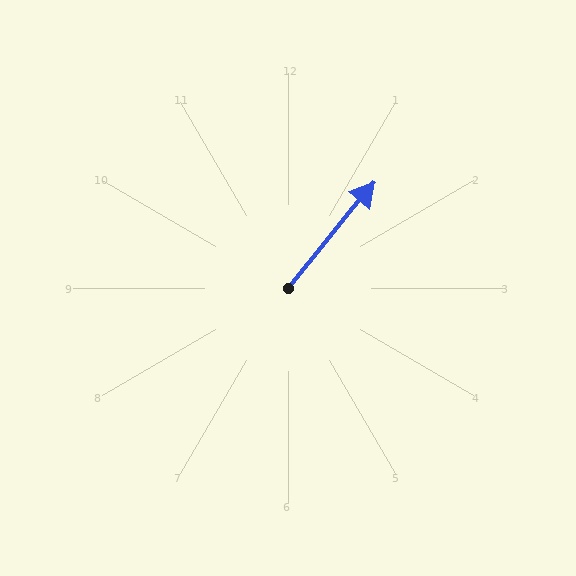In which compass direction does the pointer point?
Northeast.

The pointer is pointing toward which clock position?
Roughly 1 o'clock.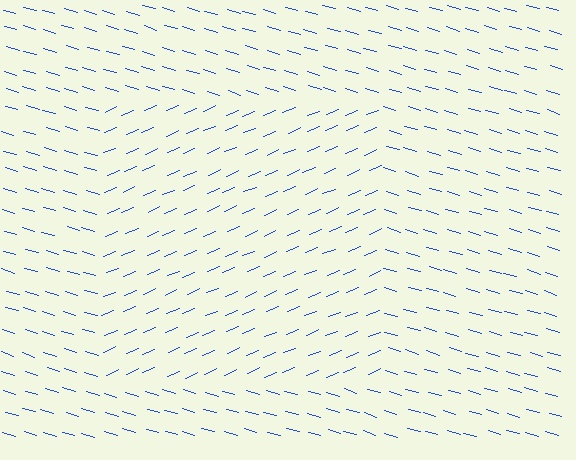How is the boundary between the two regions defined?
The boundary is defined purely by a change in line orientation (approximately 39 degrees difference). All lines are the same color and thickness.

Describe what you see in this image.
The image is filled with small blue line segments. A rectangle region in the image has lines oriented differently from the surrounding lines, creating a visible texture boundary.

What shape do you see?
I see a rectangle.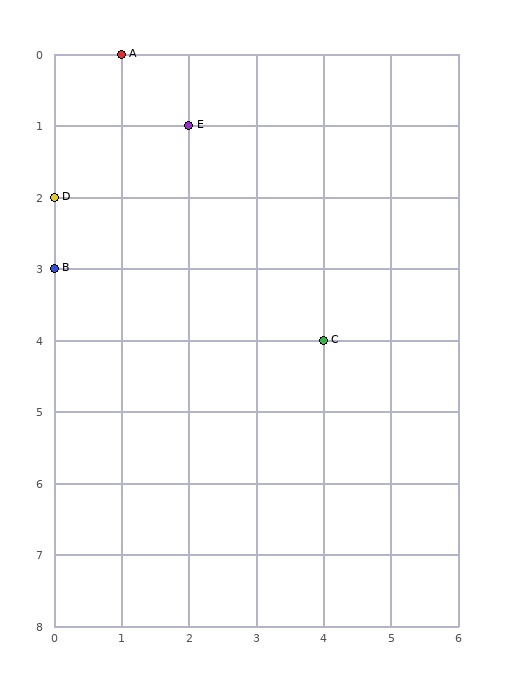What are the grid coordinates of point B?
Point B is at grid coordinates (0, 3).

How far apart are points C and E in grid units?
Points C and E are 2 columns and 3 rows apart (about 3.6 grid units diagonally).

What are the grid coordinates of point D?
Point D is at grid coordinates (0, 2).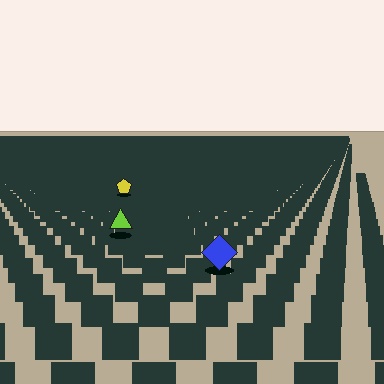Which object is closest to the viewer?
The blue diamond is closest. The texture marks near it are larger and more spread out.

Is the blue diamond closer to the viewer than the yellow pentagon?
Yes. The blue diamond is closer — you can tell from the texture gradient: the ground texture is coarser near it.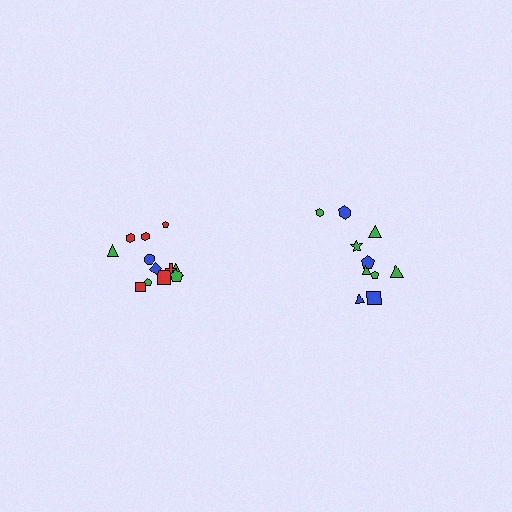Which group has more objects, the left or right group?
The left group.